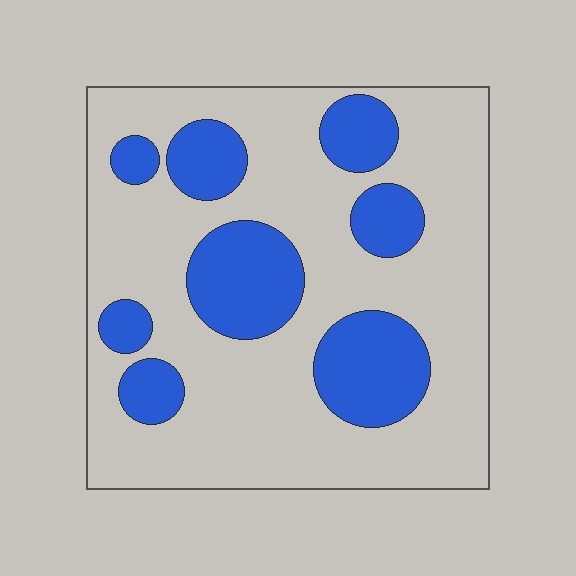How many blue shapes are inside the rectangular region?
8.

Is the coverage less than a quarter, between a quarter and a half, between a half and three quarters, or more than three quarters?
Between a quarter and a half.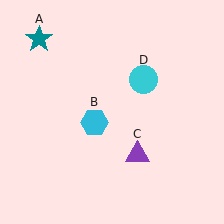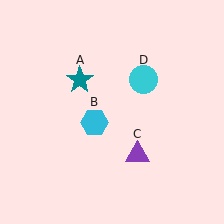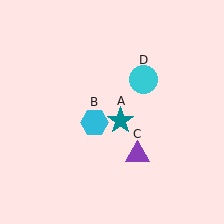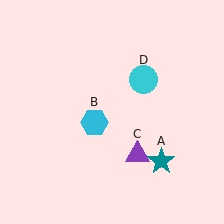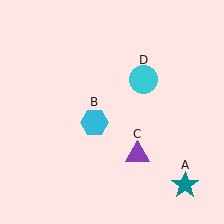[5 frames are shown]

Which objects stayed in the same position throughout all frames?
Cyan hexagon (object B) and purple triangle (object C) and cyan circle (object D) remained stationary.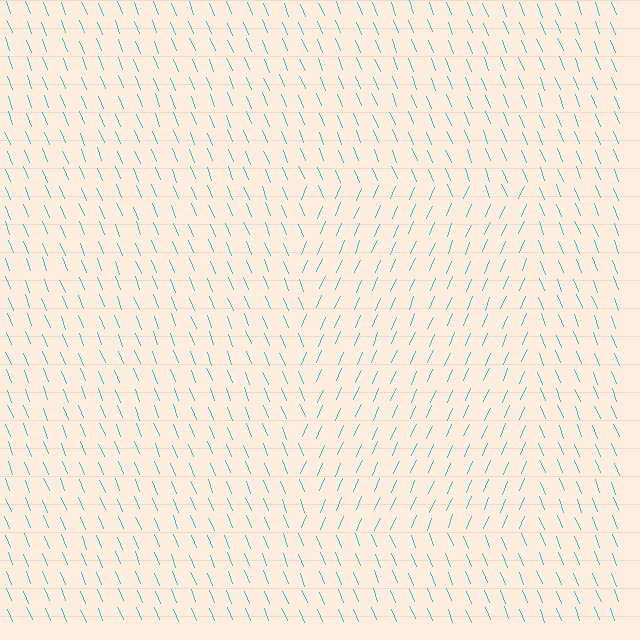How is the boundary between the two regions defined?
The boundary is defined purely by a change in line orientation (approximately 45 degrees difference). All lines are the same color and thickness.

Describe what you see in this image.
The image is filled with small cyan line segments. A rectangle region in the image has lines oriented differently from the surrounding lines, creating a visible texture boundary.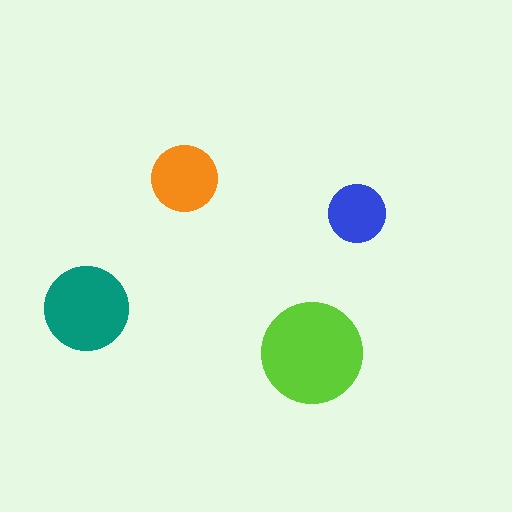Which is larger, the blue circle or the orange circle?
The orange one.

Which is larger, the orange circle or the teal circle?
The teal one.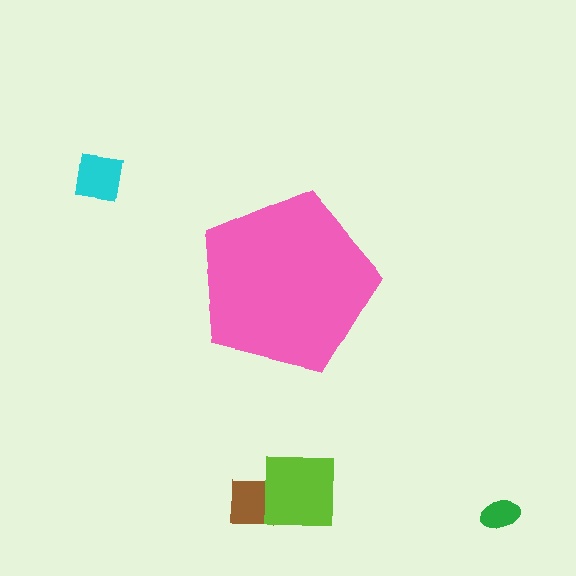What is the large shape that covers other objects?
A pink pentagon.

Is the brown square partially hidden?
No, the brown square is fully visible.